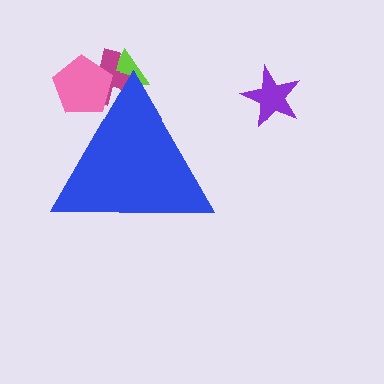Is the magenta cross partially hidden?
Yes, the magenta cross is partially hidden behind the blue triangle.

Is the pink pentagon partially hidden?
Yes, the pink pentagon is partially hidden behind the blue triangle.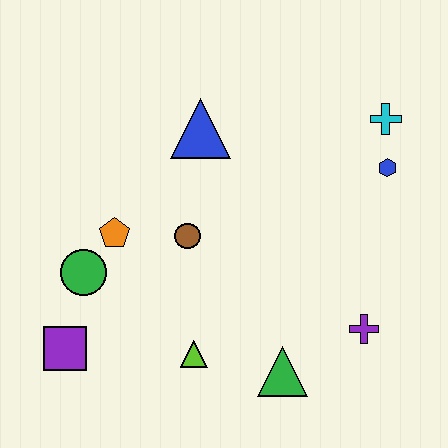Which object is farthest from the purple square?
The cyan cross is farthest from the purple square.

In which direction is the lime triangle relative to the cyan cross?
The lime triangle is below the cyan cross.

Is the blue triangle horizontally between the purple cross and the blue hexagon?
No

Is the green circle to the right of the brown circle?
No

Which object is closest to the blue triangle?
The brown circle is closest to the blue triangle.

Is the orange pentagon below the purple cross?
No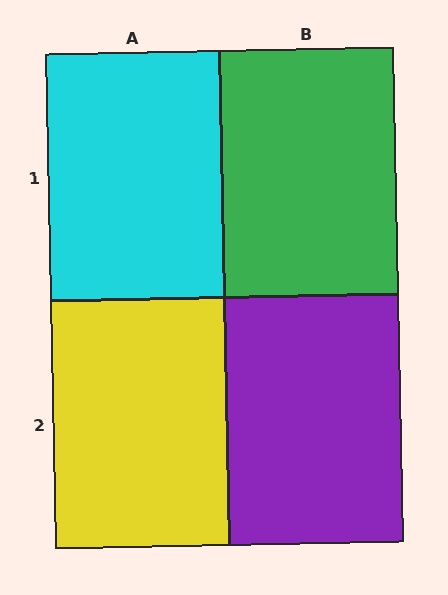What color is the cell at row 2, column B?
Purple.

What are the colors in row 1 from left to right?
Cyan, green.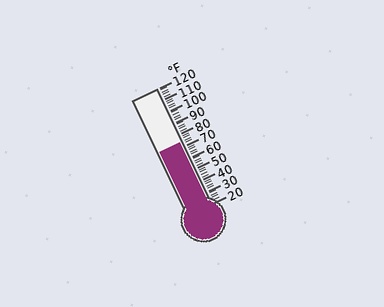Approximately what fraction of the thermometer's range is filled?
The thermometer is filled to approximately 55% of its range.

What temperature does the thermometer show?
The thermometer shows approximately 74°F.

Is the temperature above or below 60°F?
The temperature is above 60°F.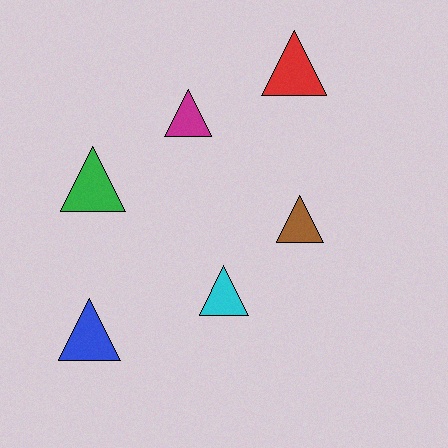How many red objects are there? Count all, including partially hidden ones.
There is 1 red object.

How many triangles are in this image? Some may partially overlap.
There are 6 triangles.